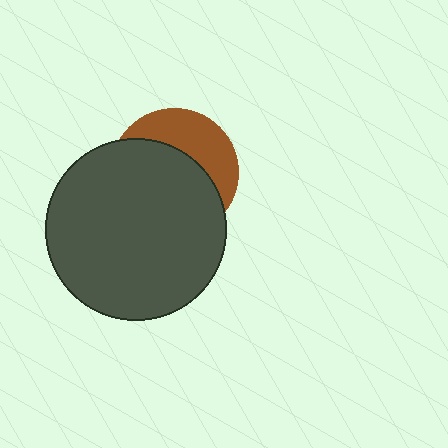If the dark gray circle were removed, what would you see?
You would see the complete brown circle.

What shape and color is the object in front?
The object in front is a dark gray circle.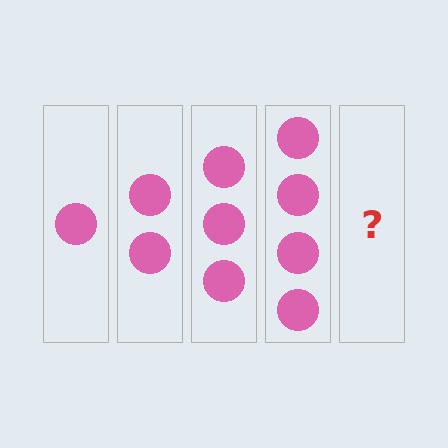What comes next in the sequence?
The next element should be 5 circles.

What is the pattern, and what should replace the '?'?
The pattern is that each step adds one more circle. The '?' should be 5 circles.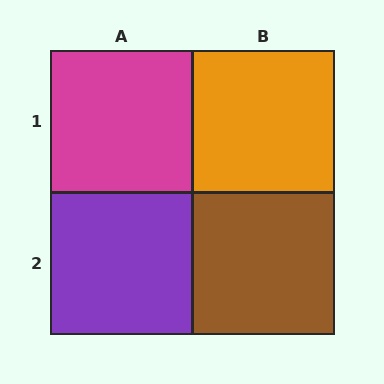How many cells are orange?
1 cell is orange.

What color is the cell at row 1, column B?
Orange.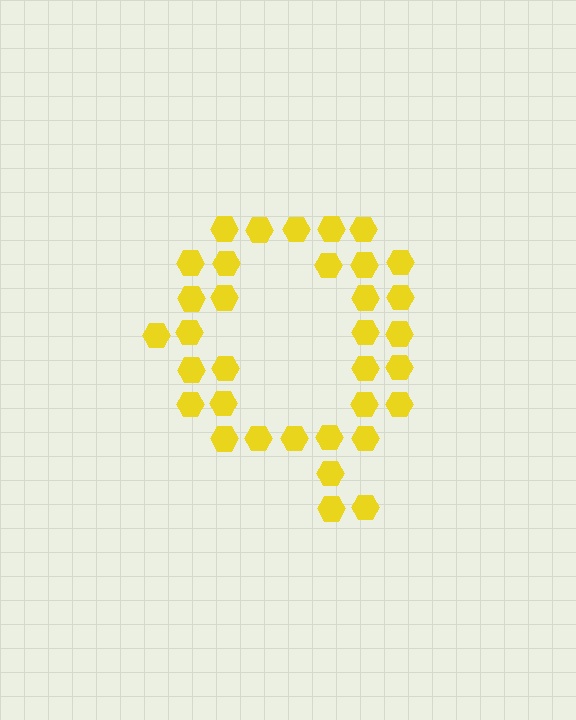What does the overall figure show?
The overall figure shows the letter Q.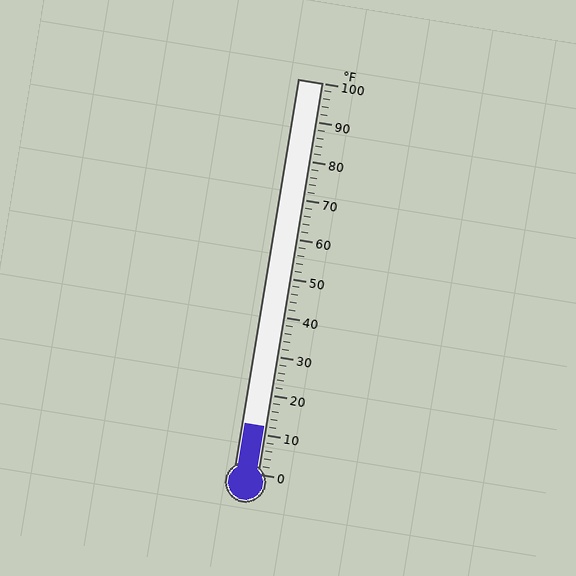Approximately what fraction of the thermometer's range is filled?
The thermometer is filled to approximately 10% of its range.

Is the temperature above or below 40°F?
The temperature is below 40°F.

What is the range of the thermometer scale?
The thermometer scale ranges from 0°F to 100°F.